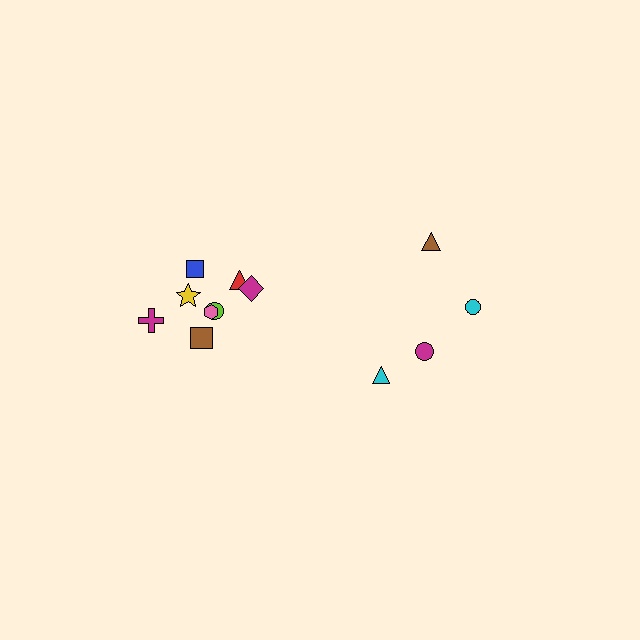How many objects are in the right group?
There are 4 objects.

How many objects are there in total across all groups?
There are 12 objects.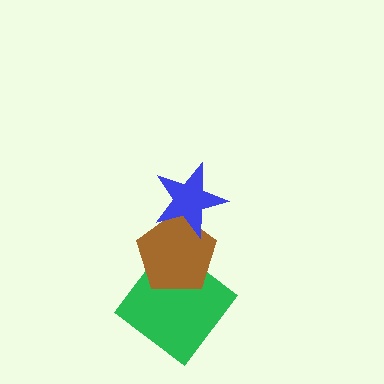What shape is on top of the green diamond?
The brown pentagon is on top of the green diamond.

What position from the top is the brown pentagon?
The brown pentagon is 2nd from the top.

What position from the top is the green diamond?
The green diamond is 3rd from the top.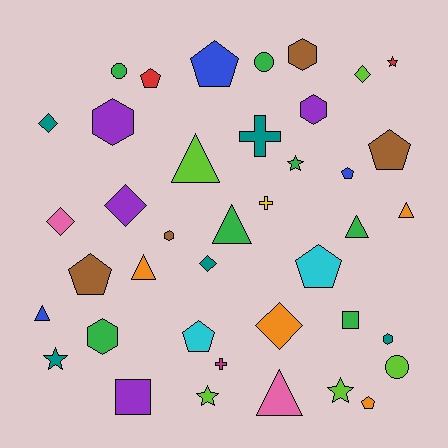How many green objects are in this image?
There are 7 green objects.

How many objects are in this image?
There are 40 objects.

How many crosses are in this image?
There are 3 crosses.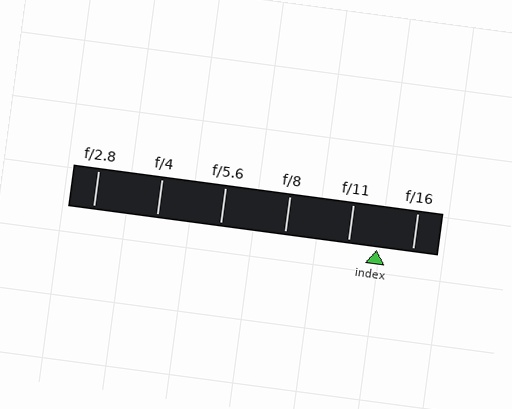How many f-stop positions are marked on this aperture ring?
There are 6 f-stop positions marked.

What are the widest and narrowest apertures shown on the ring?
The widest aperture shown is f/2.8 and the narrowest is f/16.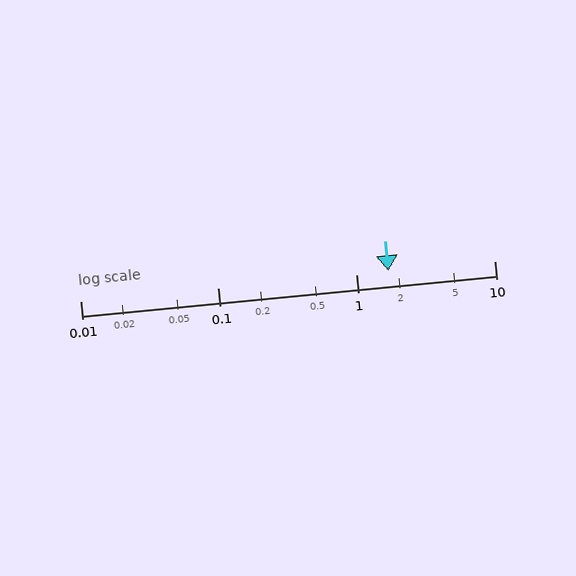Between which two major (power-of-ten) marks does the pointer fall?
The pointer is between 1 and 10.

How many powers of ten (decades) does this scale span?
The scale spans 3 decades, from 0.01 to 10.